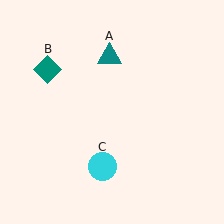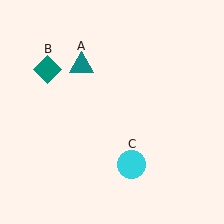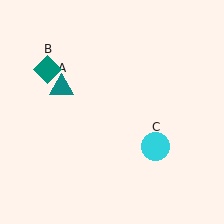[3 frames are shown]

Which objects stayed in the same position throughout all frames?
Teal diamond (object B) remained stationary.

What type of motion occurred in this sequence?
The teal triangle (object A), cyan circle (object C) rotated counterclockwise around the center of the scene.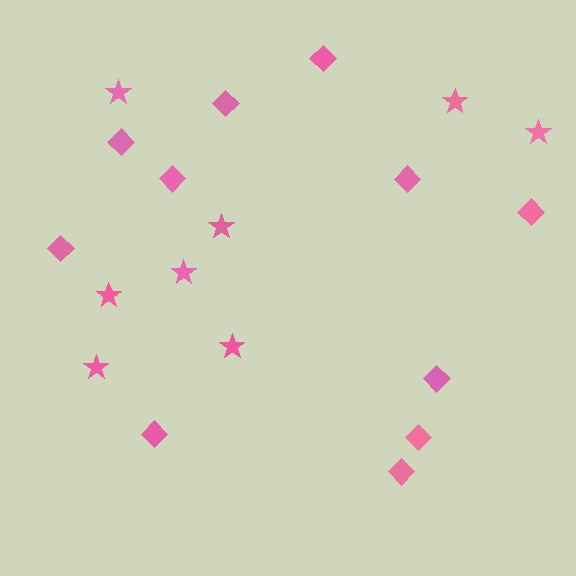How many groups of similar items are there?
There are 2 groups: one group of diamonds (11) and one group of stars (8).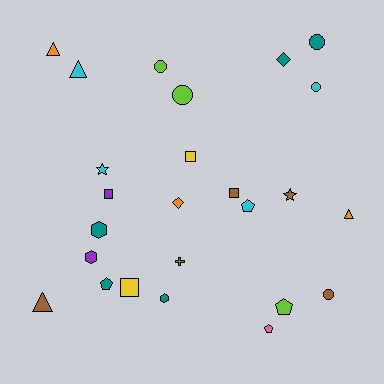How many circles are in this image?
There are 5 circles.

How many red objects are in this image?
There are no red objects.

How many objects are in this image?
There are 25 objects.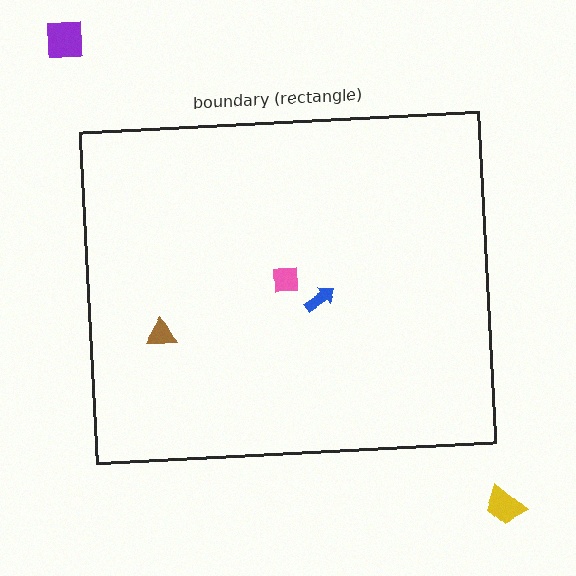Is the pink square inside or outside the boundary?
Inside.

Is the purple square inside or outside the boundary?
Outside.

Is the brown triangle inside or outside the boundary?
Inside.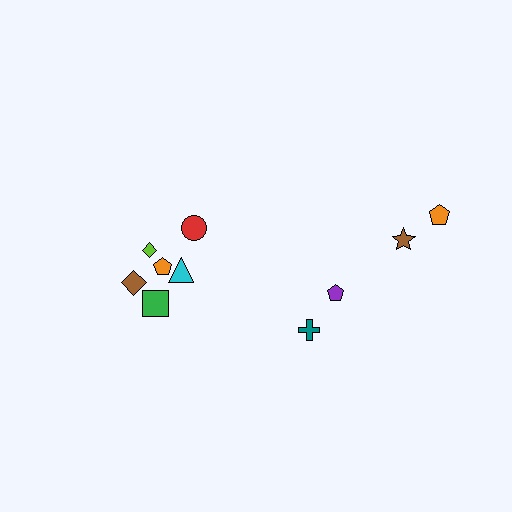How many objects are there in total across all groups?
There are 10 objects.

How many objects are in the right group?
There are 4 objects.